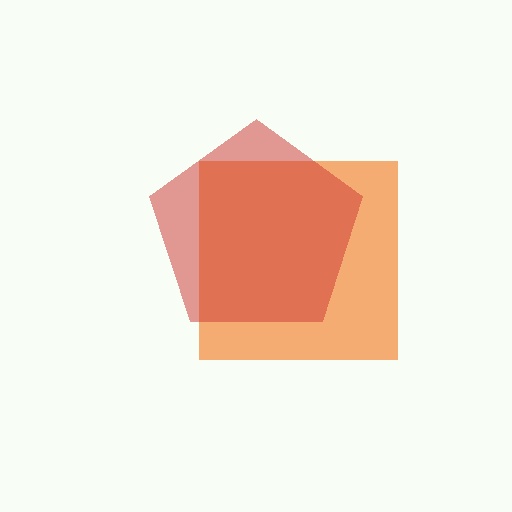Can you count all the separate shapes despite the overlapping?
Yes, there are 2 separate shapes.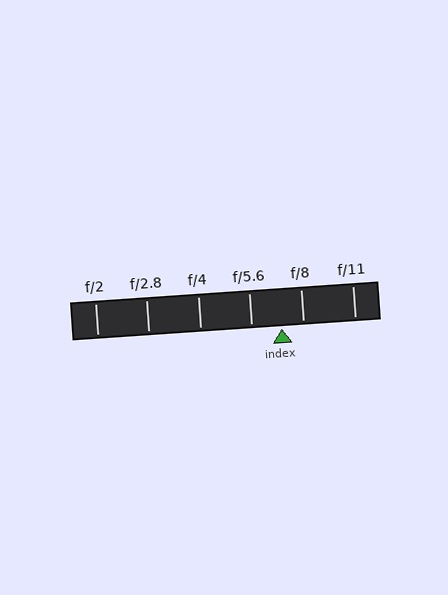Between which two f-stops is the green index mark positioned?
The index mark is between f/5.6 and f/8.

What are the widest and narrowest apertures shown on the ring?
The widest aperture shown is f/2 and the narrowest is f/11.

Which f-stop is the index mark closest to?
The index mark is closest to f/8.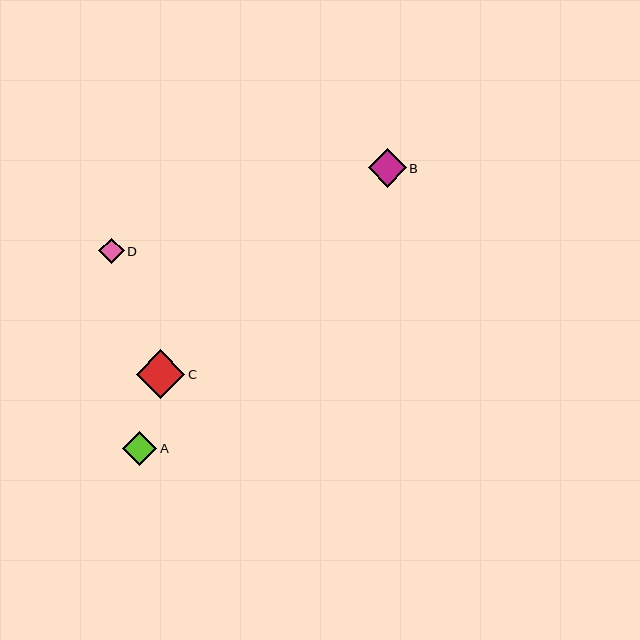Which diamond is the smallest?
Diamond D is the smallest with a size of approximately 25 pixels.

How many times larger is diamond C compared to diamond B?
Diamond C is approximately 1.3 times the size of diamond B.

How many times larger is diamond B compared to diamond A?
Diamond B is approximately 1.1 times the size of diamond A.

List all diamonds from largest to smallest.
From largest to smallest: C, B, A, D.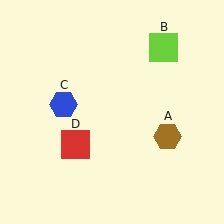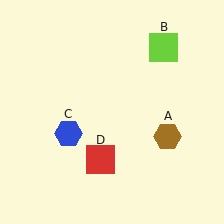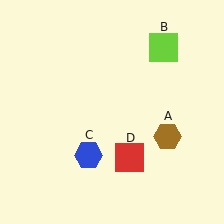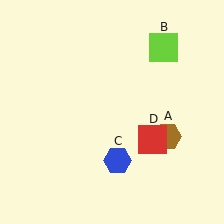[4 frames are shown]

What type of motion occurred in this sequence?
The blue hexagon (object C), red square (object D) rotated counterclockwise around the center of the scene.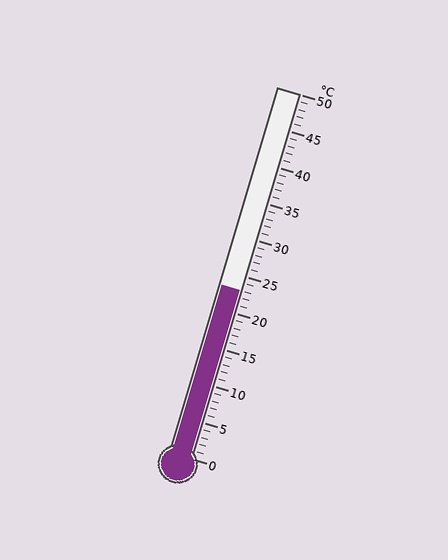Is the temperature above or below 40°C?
The temperature is below 40°C.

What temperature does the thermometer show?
The thermometer shows approximately 23°C.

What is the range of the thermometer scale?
The thermometer scale ranges from 0°C to 50°C.